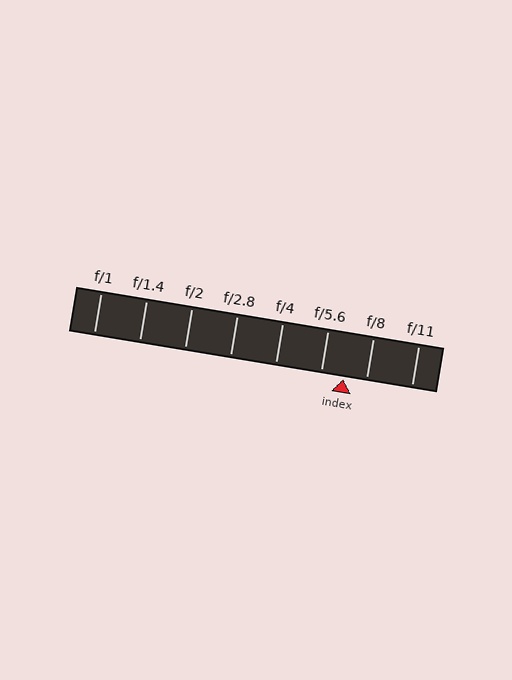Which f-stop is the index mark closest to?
The index mark is closest to f/8.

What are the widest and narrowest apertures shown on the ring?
The widest aperture shown is f/1 and the narrowest is f/11.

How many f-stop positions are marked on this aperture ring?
There are 8 f-stop positions marked.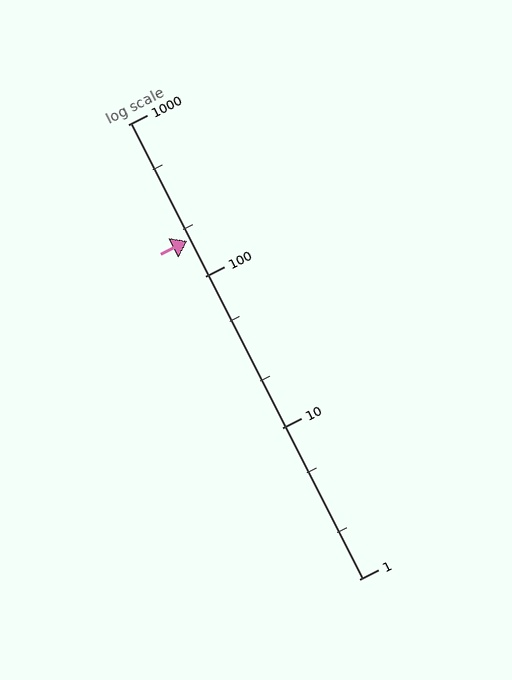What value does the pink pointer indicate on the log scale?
The pointer indicates approximately 170.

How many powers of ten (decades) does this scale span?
The scale spans 3 decades, from 1 to 1000.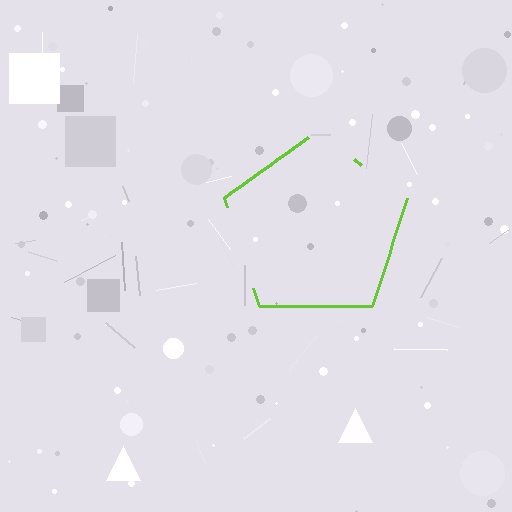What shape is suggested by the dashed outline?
The dashed outline suggests a pentagon.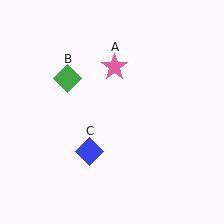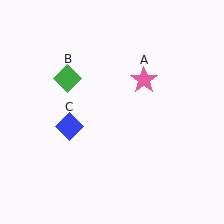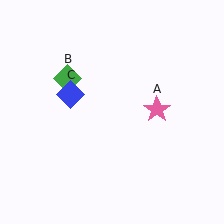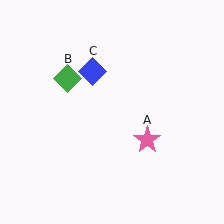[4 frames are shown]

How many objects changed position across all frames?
2 objects changed position: pink star (object A), blue diamond (object C).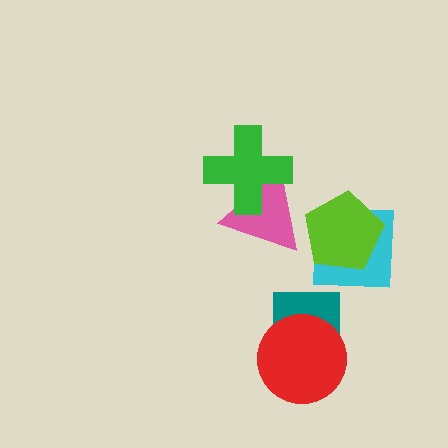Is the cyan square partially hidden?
Yes, it is partially covered by another shape.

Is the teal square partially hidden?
Yes, it is partially covered by another shape.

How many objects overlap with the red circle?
1 object overlaps with the red circle.